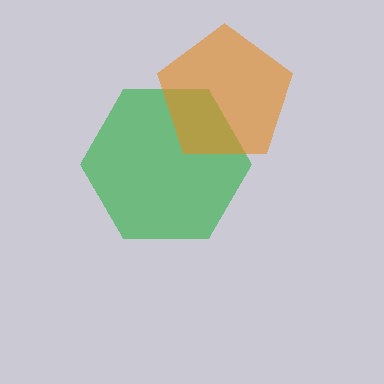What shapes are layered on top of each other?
The layered shapes are: a green hexagon, an orange pentagon.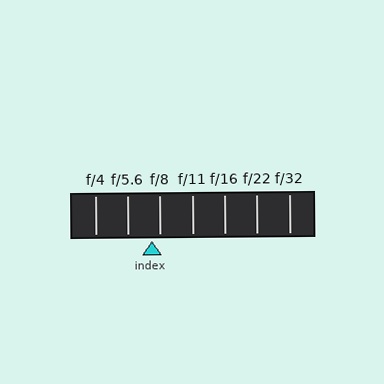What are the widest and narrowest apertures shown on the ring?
The widest aperture shown is f/4 and the narrowest is f/32.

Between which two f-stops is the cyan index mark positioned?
The index mark is between f/5.6 and f/8.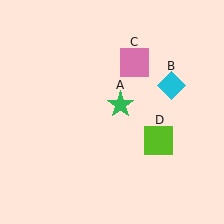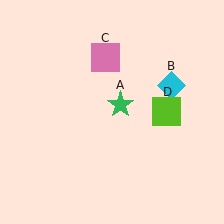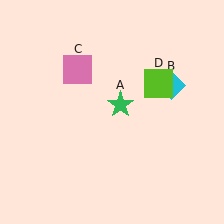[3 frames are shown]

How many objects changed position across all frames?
2 objects changed position: pink square (object C), lime square (object D).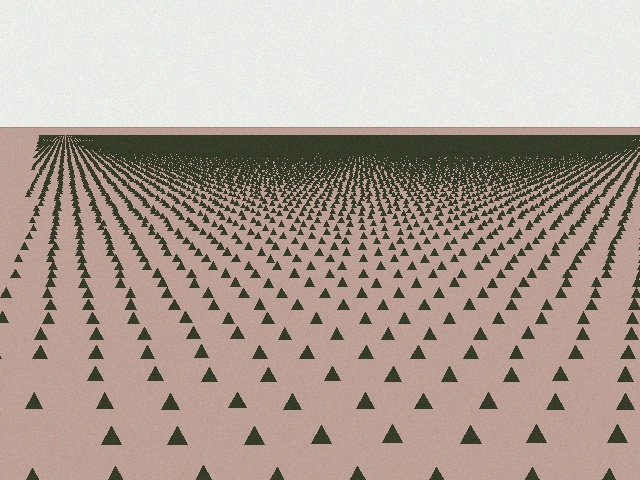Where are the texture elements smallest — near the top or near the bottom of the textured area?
Near the top.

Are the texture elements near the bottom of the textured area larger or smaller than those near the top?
Larger. Near the bottom, elements are closer to the viewer and appear at a bigger on-screen size.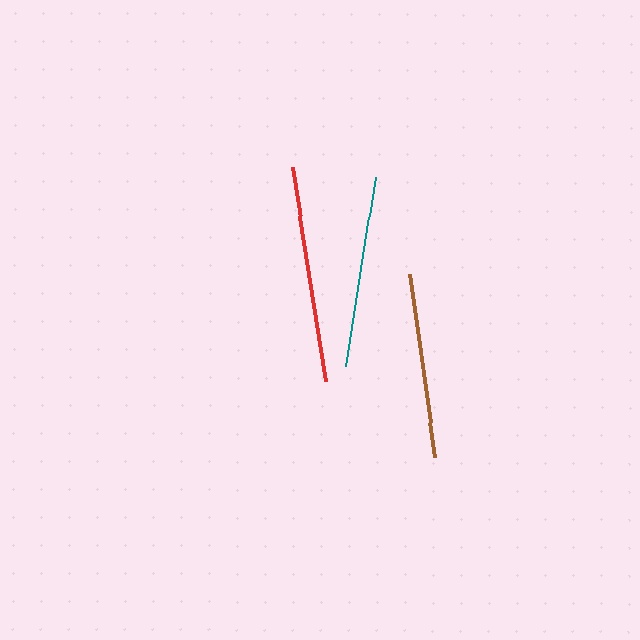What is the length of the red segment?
The red segment is approximately 216 pixels long.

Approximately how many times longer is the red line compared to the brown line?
The red line is approximately 1.2 times the length of the brown line.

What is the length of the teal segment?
The teal segment is approximately 191 pixels long.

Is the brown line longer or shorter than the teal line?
The teal line is longer than the brown line.